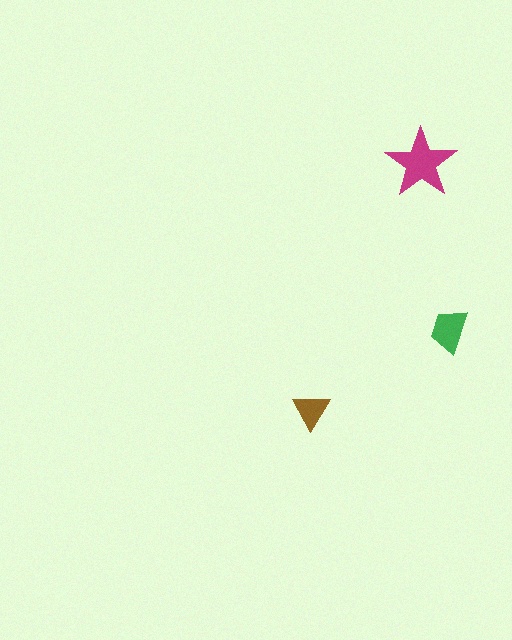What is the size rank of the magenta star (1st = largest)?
1st.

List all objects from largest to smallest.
The magenta star, the green trapezoid, the brown triangle.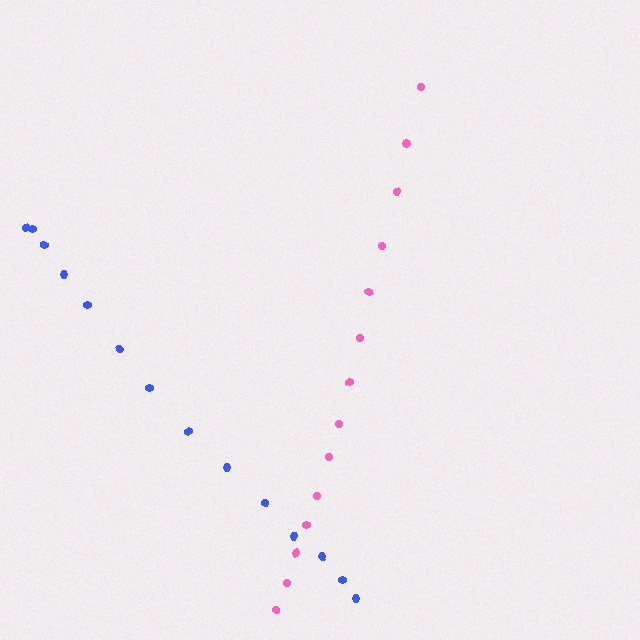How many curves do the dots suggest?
There are 2 distinct paths.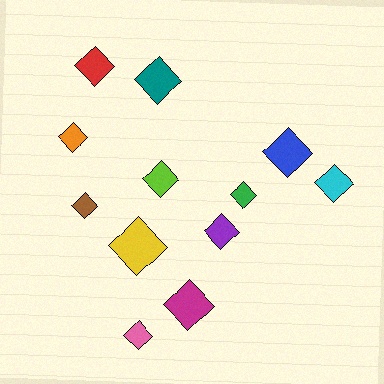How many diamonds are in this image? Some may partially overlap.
There are 12 diamonds.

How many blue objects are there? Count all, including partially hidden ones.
There is 1 blue object.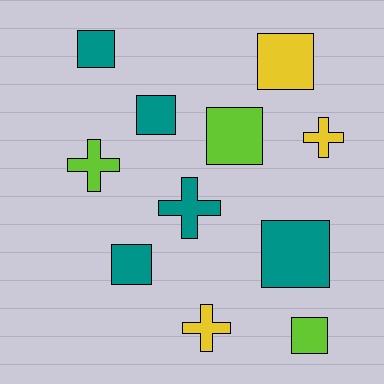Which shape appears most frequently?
Square, with 7 objects.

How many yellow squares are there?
There is 1 yellow square.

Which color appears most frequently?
Teal, with 5 objects.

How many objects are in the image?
There are 11 objects.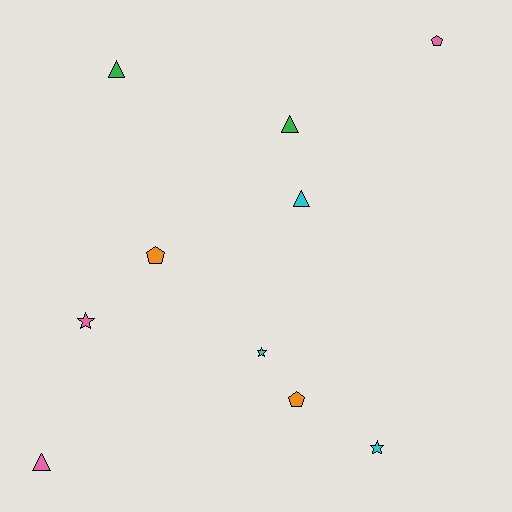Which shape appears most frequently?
Triangle, with 4 objects.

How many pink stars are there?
There is 1 pink star.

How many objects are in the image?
There are 10 objects.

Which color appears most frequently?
Pink, with 3 objects.